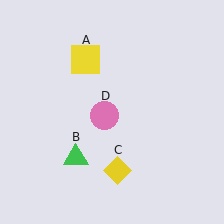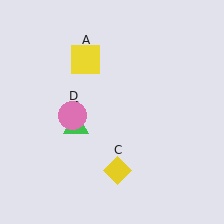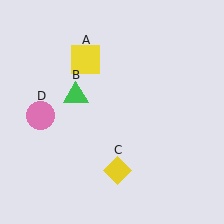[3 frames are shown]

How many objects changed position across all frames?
2 objects changed position: green triangle (object B), pink circle (object D).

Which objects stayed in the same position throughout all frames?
Yellow square (object A) and yellow diamond (object C) remained stationary.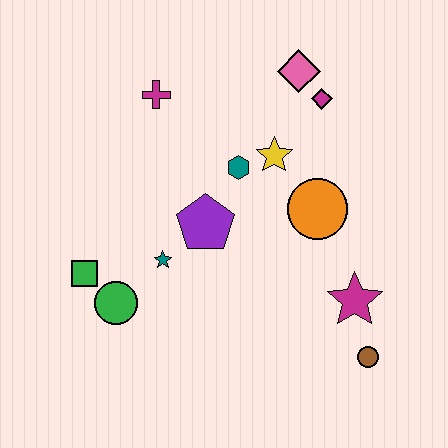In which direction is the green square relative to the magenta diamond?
The green square is to the left of the magenta diamond.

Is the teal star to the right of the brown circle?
No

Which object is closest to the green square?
The green circle is closest to the green square.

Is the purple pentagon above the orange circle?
No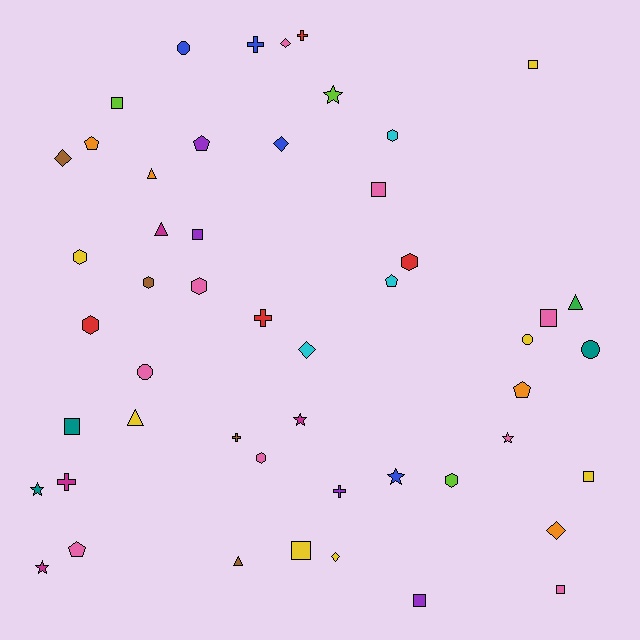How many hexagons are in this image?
There are 8 hexagons.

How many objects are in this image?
There are 50 objects.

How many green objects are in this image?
There is 1 green object.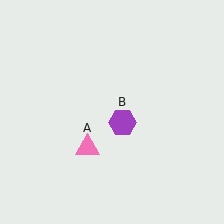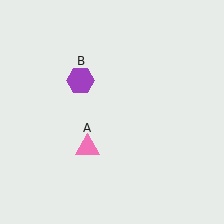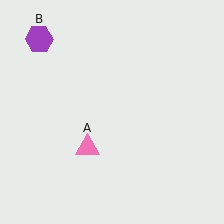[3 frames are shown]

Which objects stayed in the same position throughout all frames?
Pink triangle (object A) remained stationary.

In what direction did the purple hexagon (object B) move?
The purple hexagon (object B) moved up and to the left.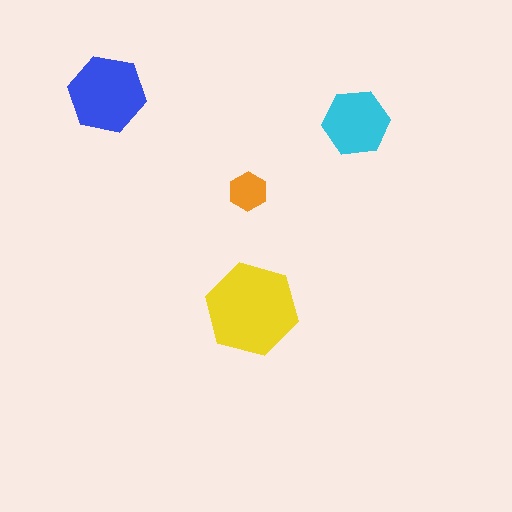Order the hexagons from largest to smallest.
the yellow one, the blue one, the cyan one, the orange one.